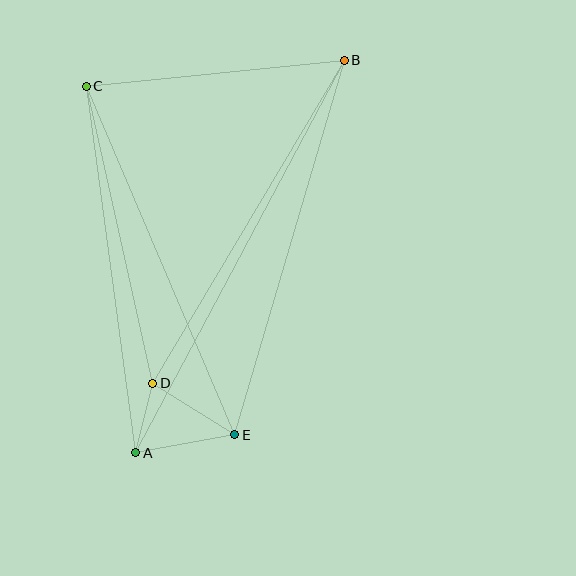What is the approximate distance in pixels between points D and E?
The distance between D and E is approximately 97 pixels.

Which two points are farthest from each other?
Points A and B are farthest from each other.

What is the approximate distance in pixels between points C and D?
The distance between C and D is approximately 304 pixels.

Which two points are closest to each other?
Points A and D are closest to each other.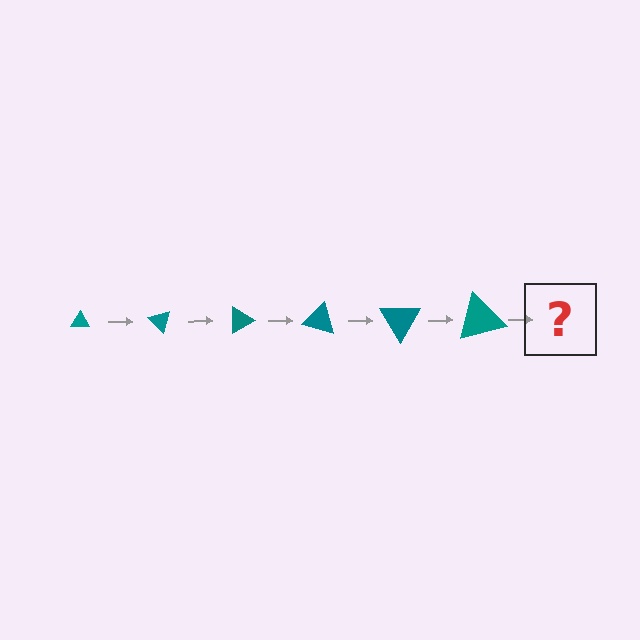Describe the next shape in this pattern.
It should be a triangle, larger than the previous one and rotated 270 degrees from the start.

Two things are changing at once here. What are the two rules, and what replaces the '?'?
The two rules are that the triangle grows larger each step and it rotates 45 degrees each step. The '?' should be a triangle, larger than the previous one and rotated 270 degrees from the start.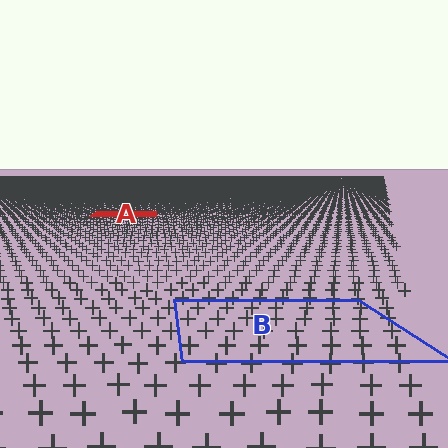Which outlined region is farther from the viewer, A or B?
Region A is farther from the viewer — the texture elements inside it appear smaller and more densely packed.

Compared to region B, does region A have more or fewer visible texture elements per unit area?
Region A has more texture elements per unit area — they are packed more densely because it is farther away.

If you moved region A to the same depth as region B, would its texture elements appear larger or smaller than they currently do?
They would appear larger. At a closer depth, the same texture elements are projected at a bigger on-screen size.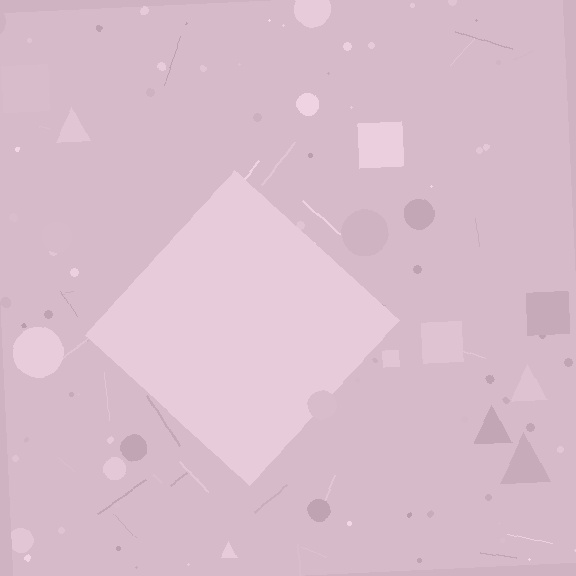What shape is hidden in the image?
A diamond is hidden in the image.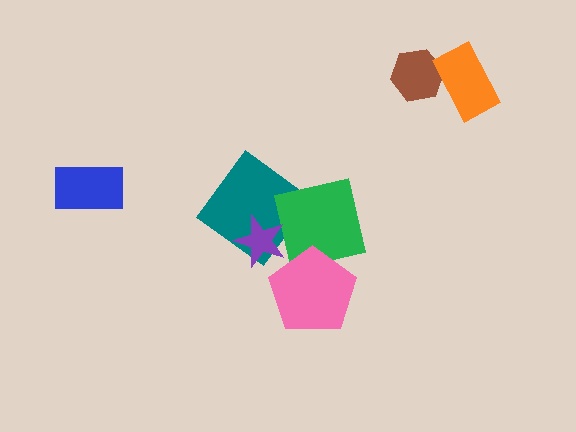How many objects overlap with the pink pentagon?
1 object overlaps with the pink pentagon.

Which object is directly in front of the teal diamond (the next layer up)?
The green square is directly in front of the teal diamond.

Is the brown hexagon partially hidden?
Yes, it is partially covered by another shape.